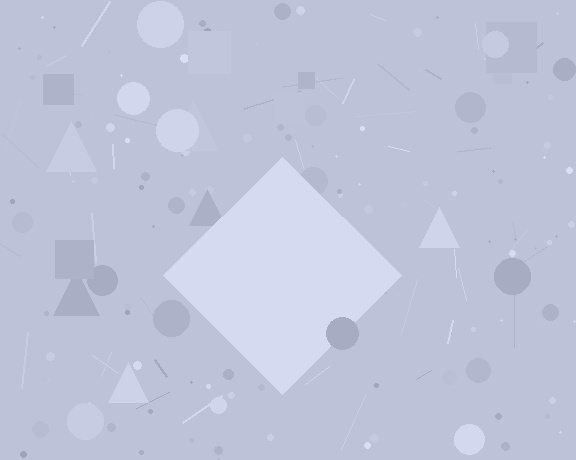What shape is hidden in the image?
A diamond is hidden in the image.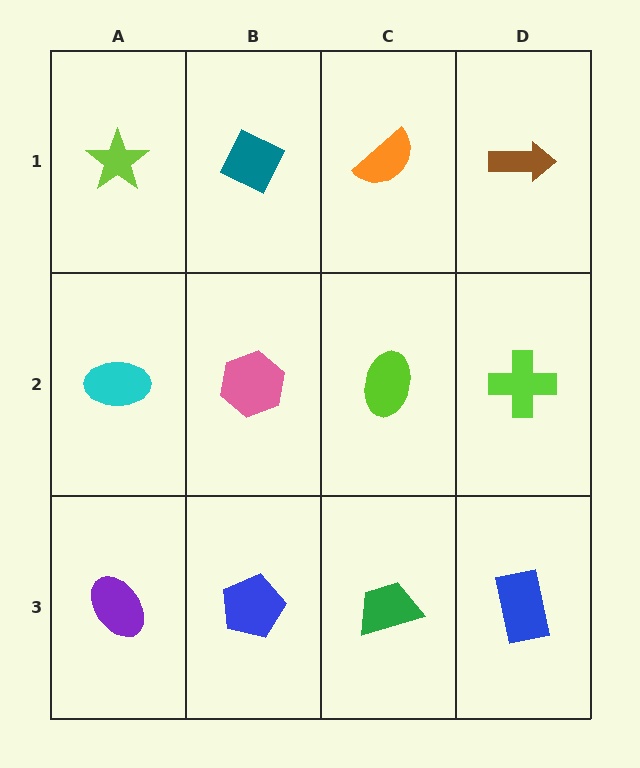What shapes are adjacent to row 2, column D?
A brown arrow (row 1, column D), a blue rectangle (row 3, column D), a lime ellipse (row 2, column C).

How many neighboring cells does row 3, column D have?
2.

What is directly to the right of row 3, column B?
A green trapezoid.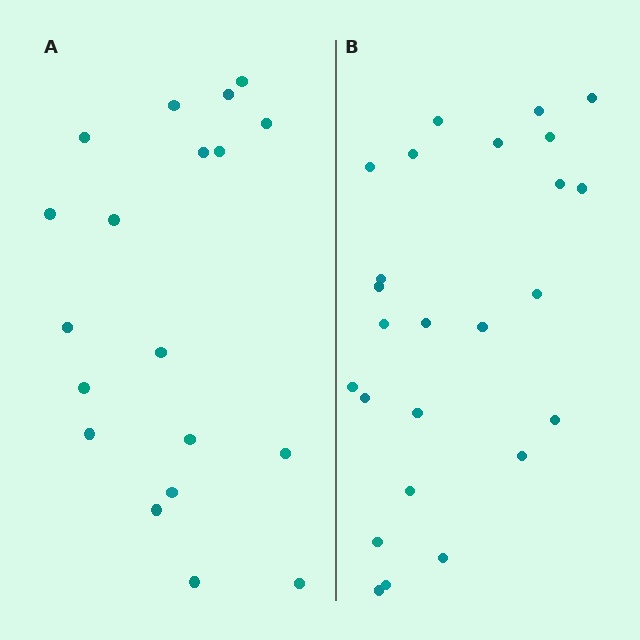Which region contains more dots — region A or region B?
Region B (the right region) has more dots.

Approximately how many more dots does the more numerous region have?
Region B has about 6 more dots than region A.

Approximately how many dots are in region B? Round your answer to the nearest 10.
About 20 dots. (The exact count is 25, which rounds to 20.)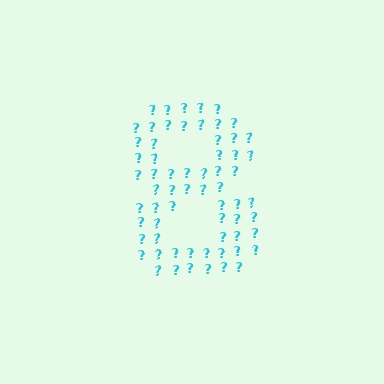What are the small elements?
The small elements are question marks.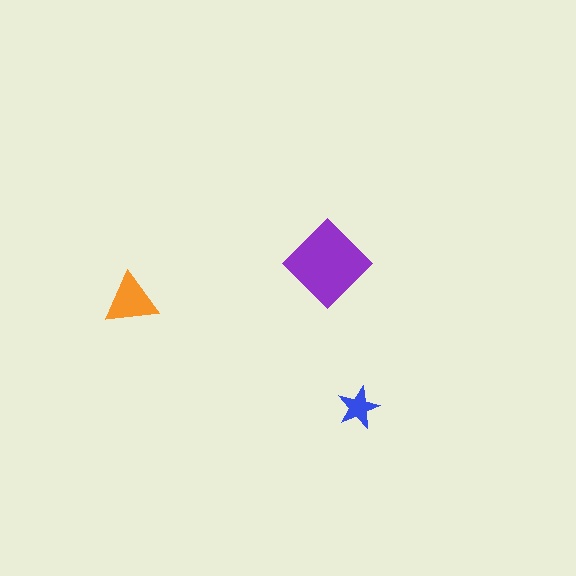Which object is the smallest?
The blue star.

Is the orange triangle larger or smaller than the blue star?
Larger.